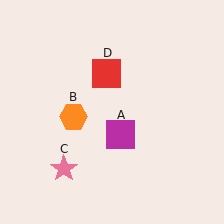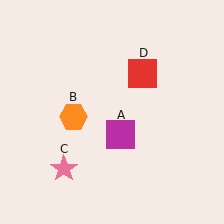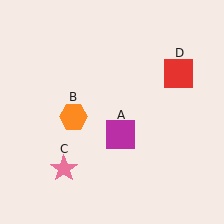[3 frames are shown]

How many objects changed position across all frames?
1 object changed position: red square (object D).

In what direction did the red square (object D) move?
The red square (object D) moved right.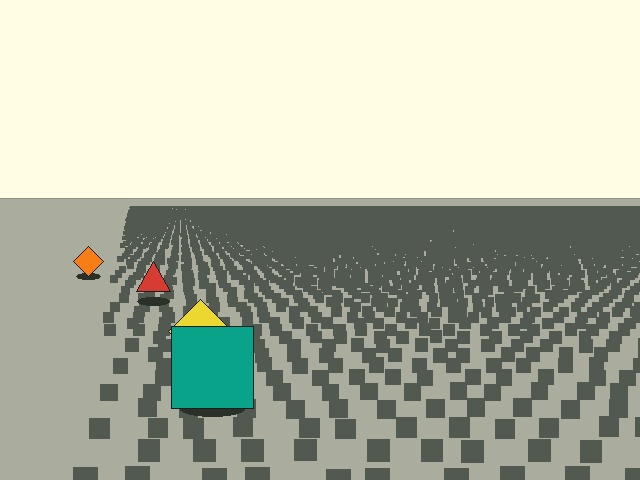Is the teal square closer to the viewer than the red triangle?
Yes. The teal square is closer — you can tell from the texture gradient: the ground texture is coarser near it.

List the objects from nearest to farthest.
From nearest to farthest: the teal square, the yellow diamond, the red triangle, the orange diamond.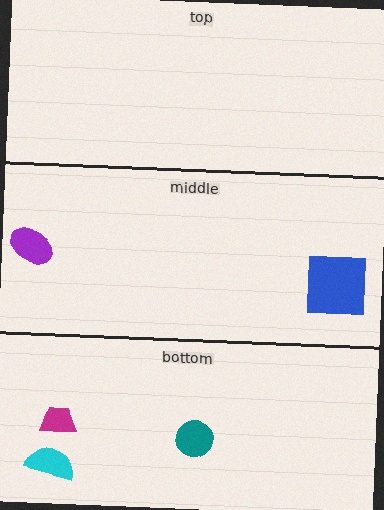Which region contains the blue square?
The middle region.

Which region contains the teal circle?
The bottom region.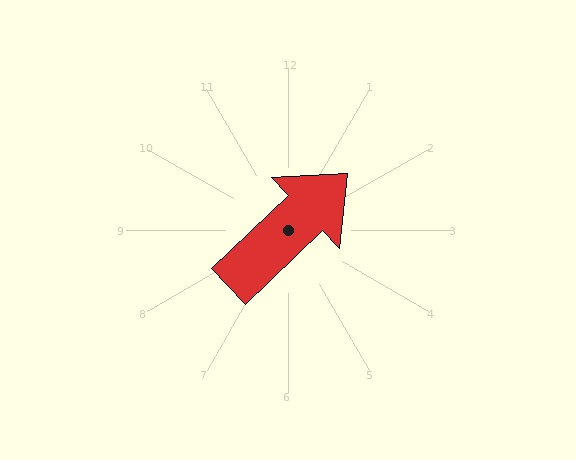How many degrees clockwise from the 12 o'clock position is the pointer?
Approximately 46 degrees.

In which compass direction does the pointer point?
Northeast.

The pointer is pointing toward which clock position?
Roughly 2 o'clock.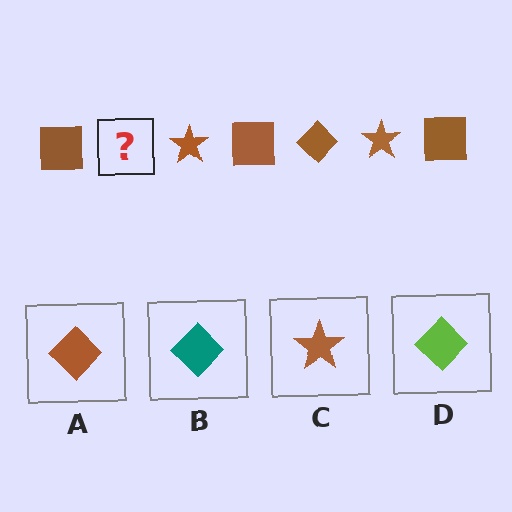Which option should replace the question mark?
Option A.